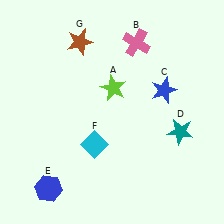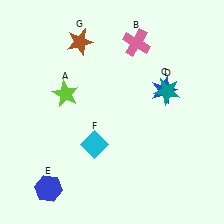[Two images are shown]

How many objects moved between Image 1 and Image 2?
2 objects moved between the two images.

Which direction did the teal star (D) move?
The teal star (D) moved up.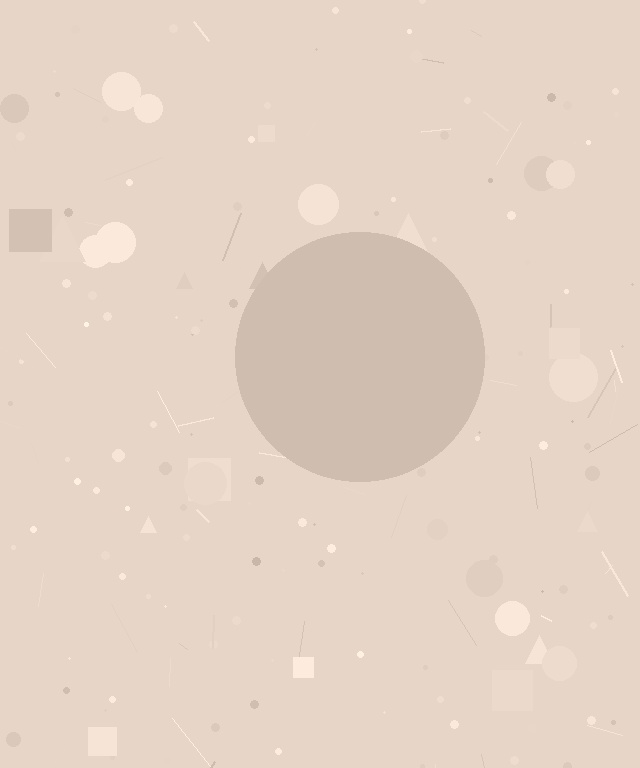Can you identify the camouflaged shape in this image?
The camouflaged shape is a circle.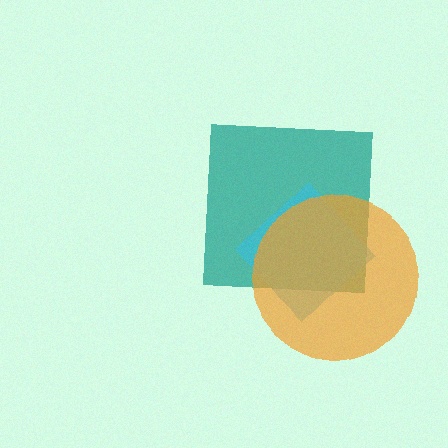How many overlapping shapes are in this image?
There are 3 overlapping shapes in the image.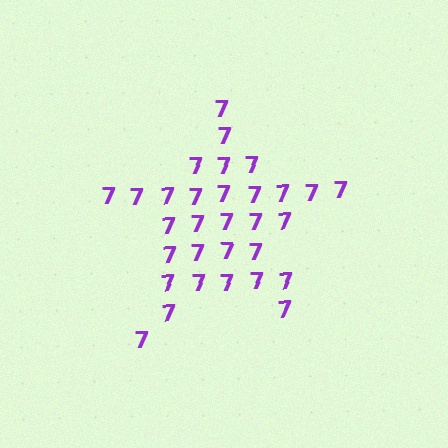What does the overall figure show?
The overall figure shows a star.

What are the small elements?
The small elements are digit 7's.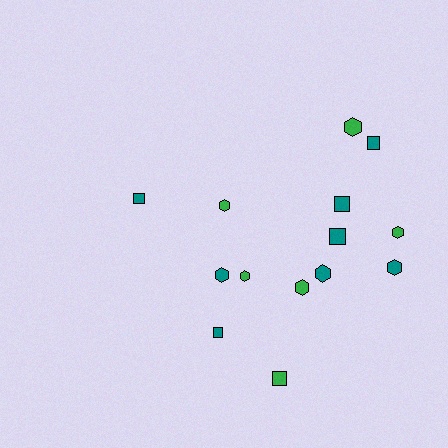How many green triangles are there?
There are no green triangles.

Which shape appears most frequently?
Hexagon, with 8 objects.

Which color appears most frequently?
Teal, with 8 objects.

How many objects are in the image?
There are 14 objects.